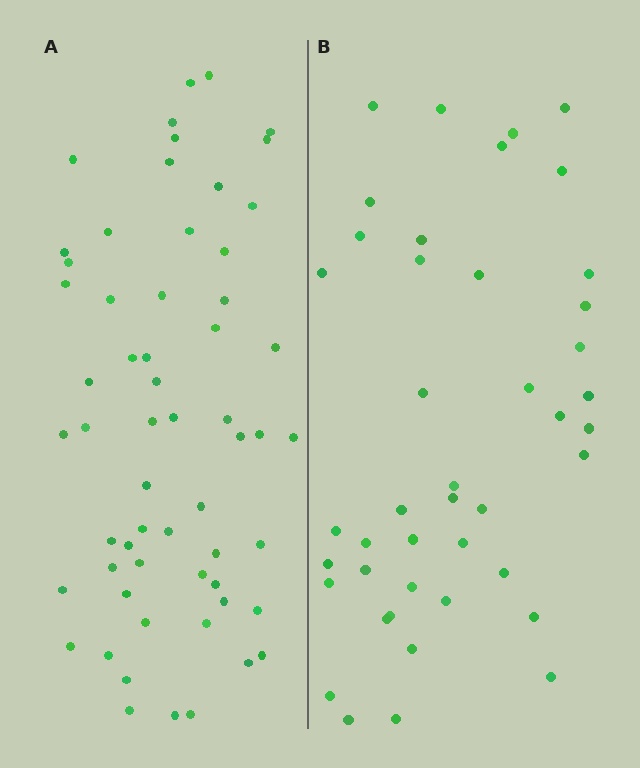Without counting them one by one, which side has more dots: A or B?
Region A (the left region) has more dots.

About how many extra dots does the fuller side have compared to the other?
Region A has approximately 15 more dots than region B.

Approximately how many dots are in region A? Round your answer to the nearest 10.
About 60 dots. (The exact count is 59, which rounds to 60.)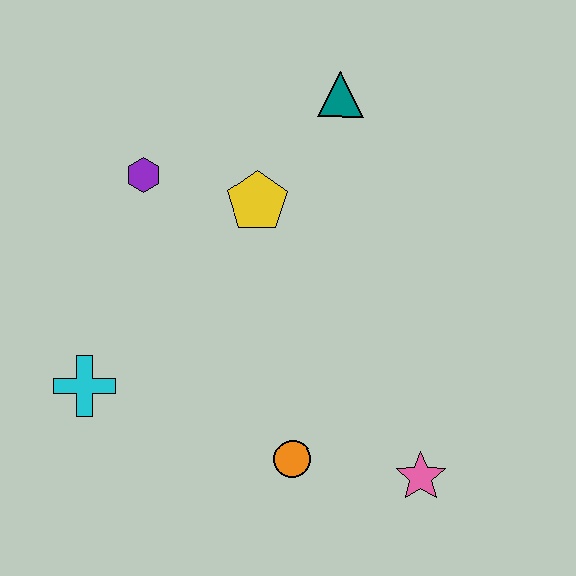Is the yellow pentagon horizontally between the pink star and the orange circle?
No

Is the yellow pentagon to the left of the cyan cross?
No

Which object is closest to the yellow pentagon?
The purple hexagon is closest to the yellow pentagon.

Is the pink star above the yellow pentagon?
No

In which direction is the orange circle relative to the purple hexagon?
The orange circle is below the purple hexagon.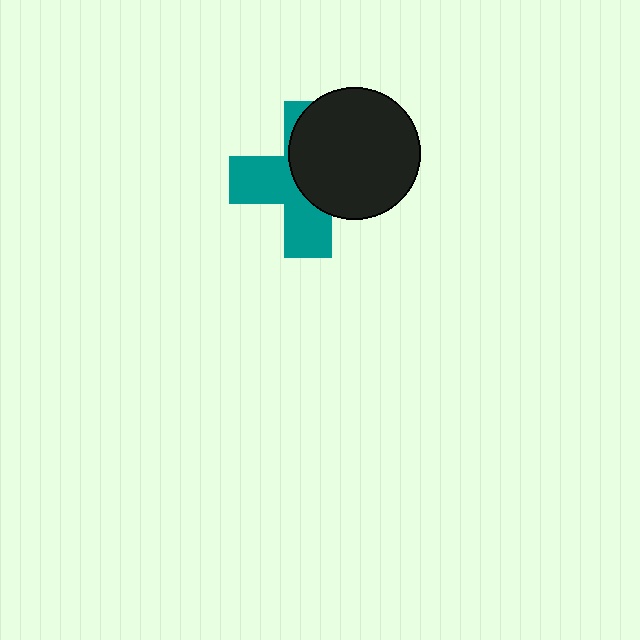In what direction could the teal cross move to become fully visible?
The teal cross could move left. That would shift it out from behind the black circle entirely.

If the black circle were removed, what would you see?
You would see the complete teal cross.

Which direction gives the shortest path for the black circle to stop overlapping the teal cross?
Moving right gives the shortest separation.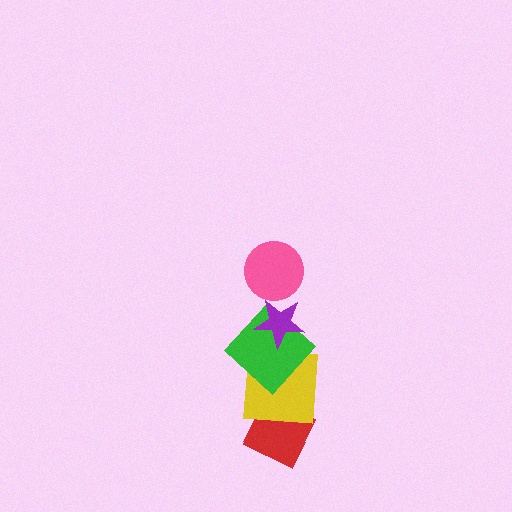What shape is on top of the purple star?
The pink circle is on top of the purple star.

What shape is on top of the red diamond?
The yellow square is on top of the red diamond.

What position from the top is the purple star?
The purple star is 2nd from the top.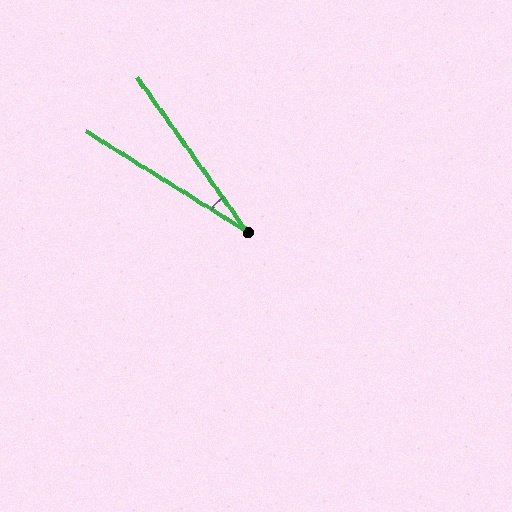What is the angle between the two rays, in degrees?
Approximately 23 degrees.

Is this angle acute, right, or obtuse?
It is acute.